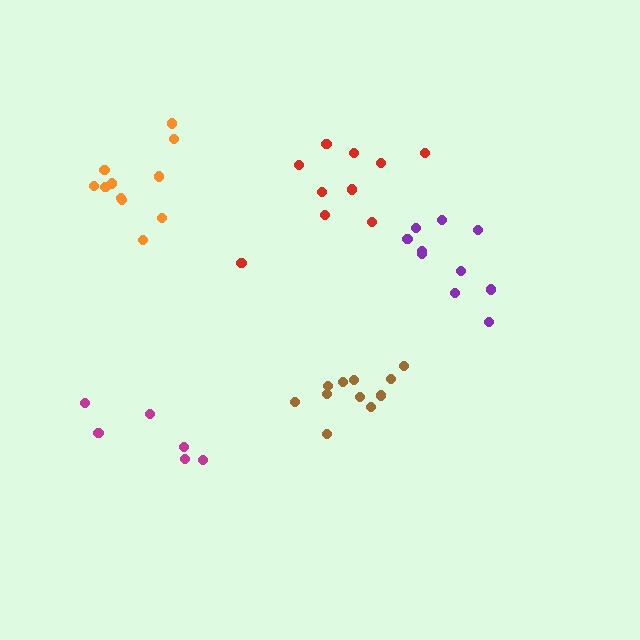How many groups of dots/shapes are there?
There are 5 groups.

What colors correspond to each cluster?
The clusters are colored: purple, magenta, red, orange, brown.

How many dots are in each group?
Group 1: 10 dots, Group 2: 6 dots, Group 3: 10 dots, Group 4: 11 dots, Group 5: 11 dots (48 total).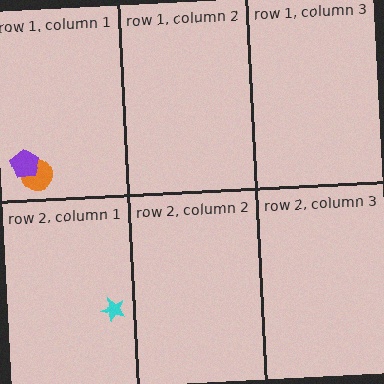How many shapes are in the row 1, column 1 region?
2.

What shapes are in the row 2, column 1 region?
The cyan star.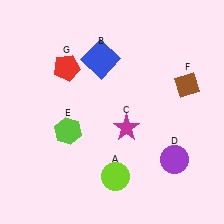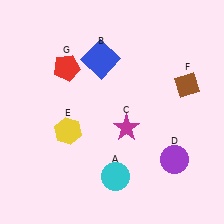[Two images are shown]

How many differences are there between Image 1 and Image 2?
There are 2 differences between the two images.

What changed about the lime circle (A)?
In Image 1, A is lime. In Image 2, it changed to cyan.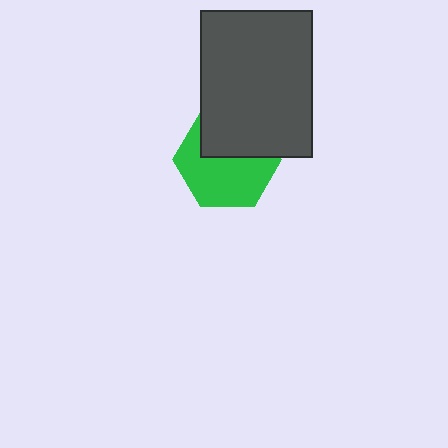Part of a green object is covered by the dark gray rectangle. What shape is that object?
It is a hexagon.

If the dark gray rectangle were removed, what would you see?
You would see the complete green hexagon.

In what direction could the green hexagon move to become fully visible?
The green hexagon could move down. That would shift it out from behind the dark gray rectangle entirely.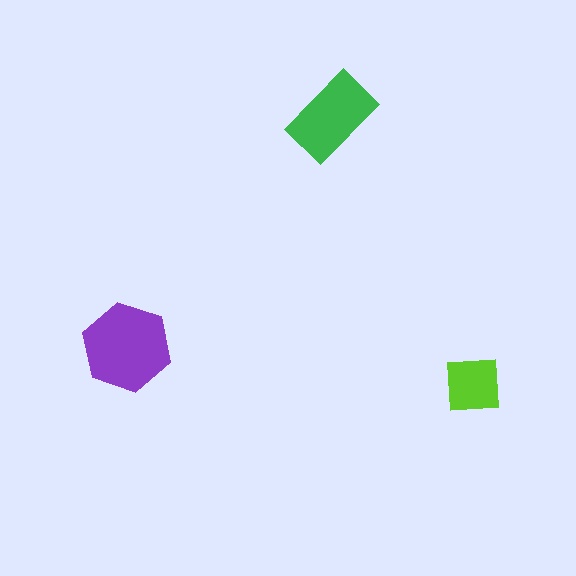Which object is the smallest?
The lime square.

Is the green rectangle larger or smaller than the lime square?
Larger.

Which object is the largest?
The purple hexagon.